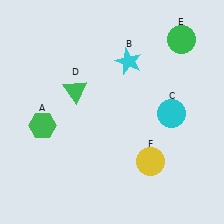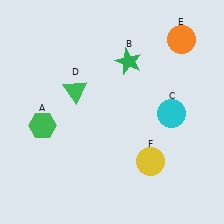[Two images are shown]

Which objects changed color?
B changed from cyan to green. E changed from green to orange.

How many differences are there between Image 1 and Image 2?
There are 2 differences between the two images.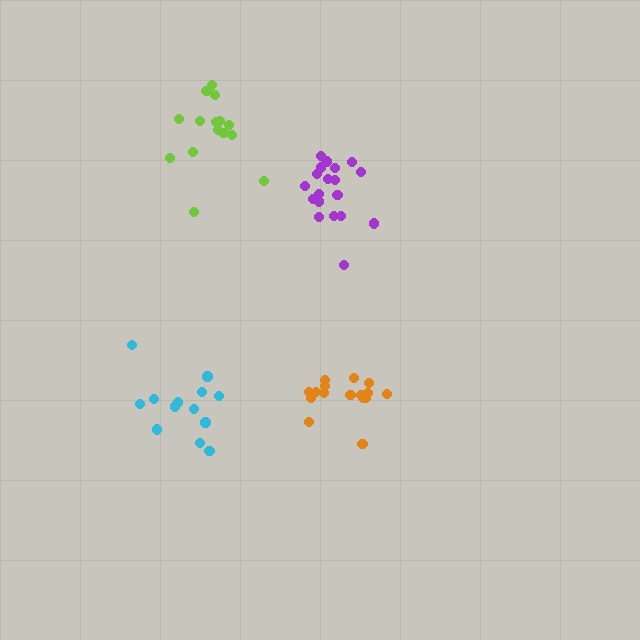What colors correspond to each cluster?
The clusters are colored: cyan, purple, orange, lime.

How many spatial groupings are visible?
There are 4 spatial groupings.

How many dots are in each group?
Group 1: 13 dots, Group 2: 19 dots, Group 3: 17 dots, Group 4: 15 dots (64 total).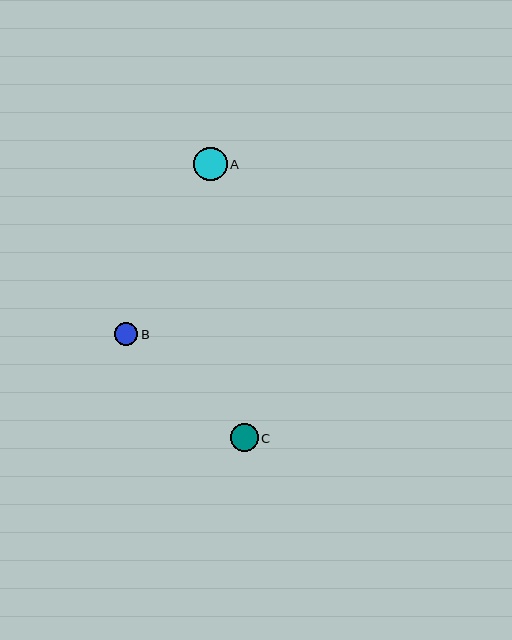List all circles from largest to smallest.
From largest to smallest: A, C, B.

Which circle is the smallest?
Circle B is the smallest with a size of approximately 23 pixels.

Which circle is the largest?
Circle A is the largest with a size of approximately 33 pixels.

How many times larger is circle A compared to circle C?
Circle A is approximately 1.2 times the size of circle C.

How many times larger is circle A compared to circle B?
Circle A is approximately 1.5 times the size of circle B.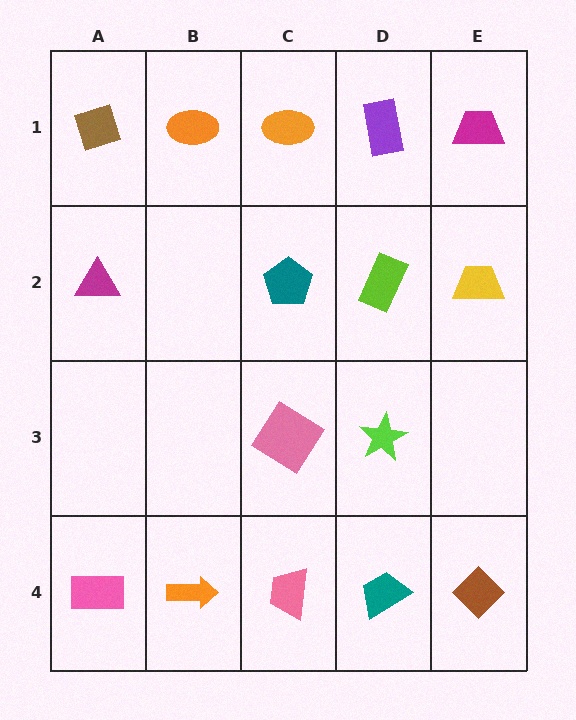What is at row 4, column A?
A pink rectangle.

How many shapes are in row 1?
5 shapes.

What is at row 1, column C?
An orange ellipse.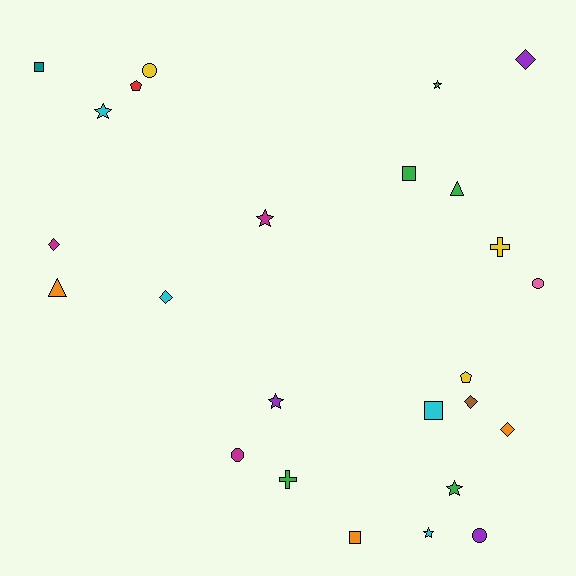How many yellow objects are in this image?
There are 3 yellow objects.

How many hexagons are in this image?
There are no hexagons.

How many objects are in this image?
There are 25 objects.